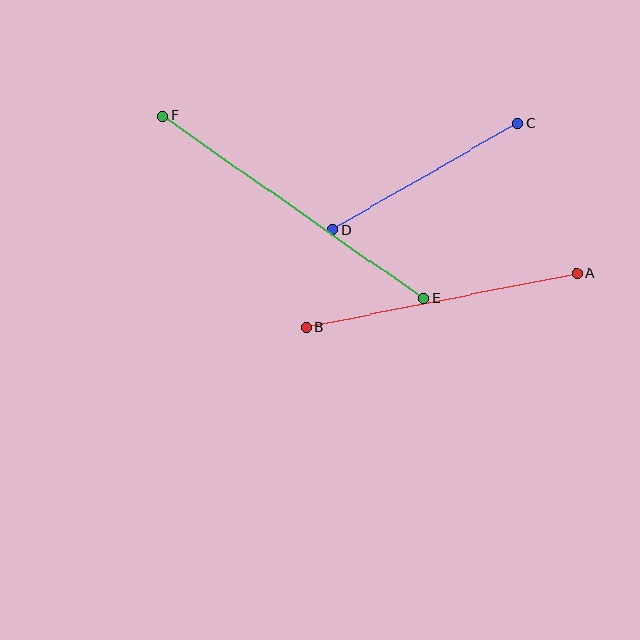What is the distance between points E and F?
The distance is approximately 318 pixels.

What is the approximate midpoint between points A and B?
The midpoint is at approximately (442, 301) pixels.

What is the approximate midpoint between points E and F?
The midpoint is at approximately (293, 207) pixels.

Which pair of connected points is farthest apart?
Points E and F are farthest apart.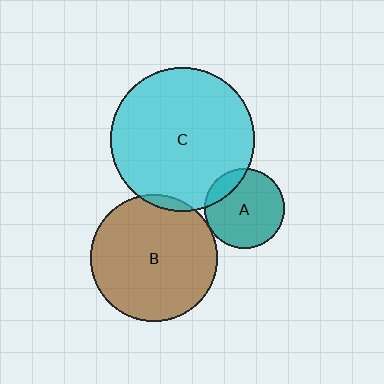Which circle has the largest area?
Circle C (cyan).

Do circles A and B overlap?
Yes.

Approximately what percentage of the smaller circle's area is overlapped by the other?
Approximately 5%.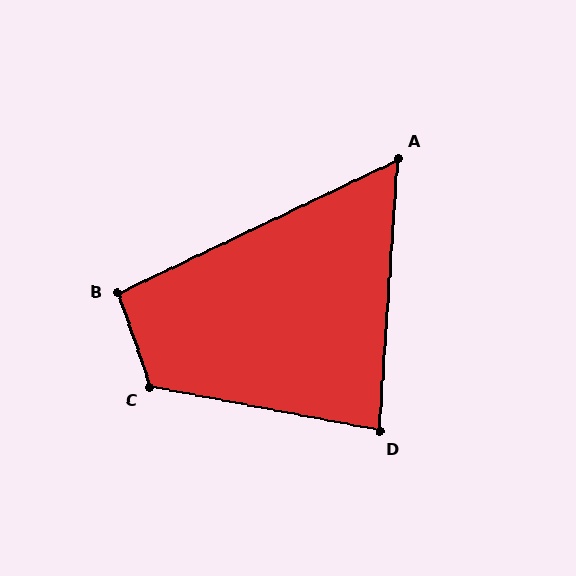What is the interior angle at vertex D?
Approximately 83 degrees (acute).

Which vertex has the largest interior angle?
C, at approximately 119 degrees.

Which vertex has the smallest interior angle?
A, at approximately 61 degrees.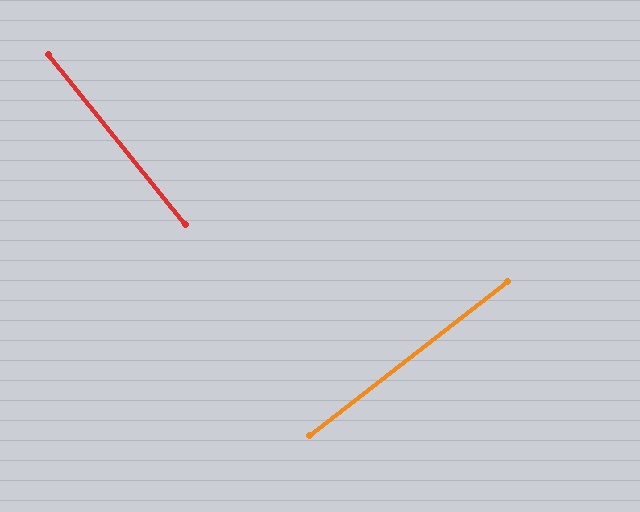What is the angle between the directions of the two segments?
Approximately 89 degrees.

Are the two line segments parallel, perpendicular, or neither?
Perpendicular — they meet at approximately 89°.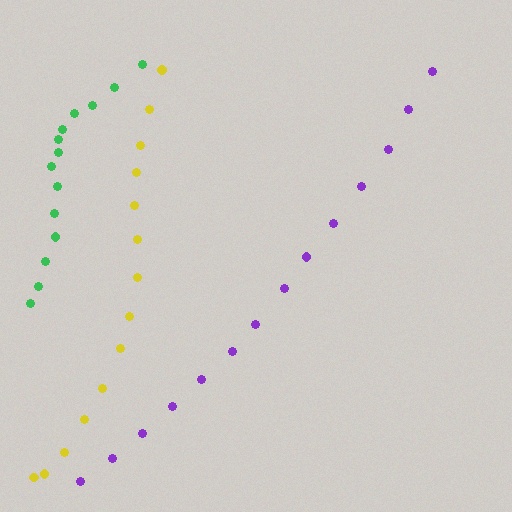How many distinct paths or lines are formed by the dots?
There are 3 distinct paths.